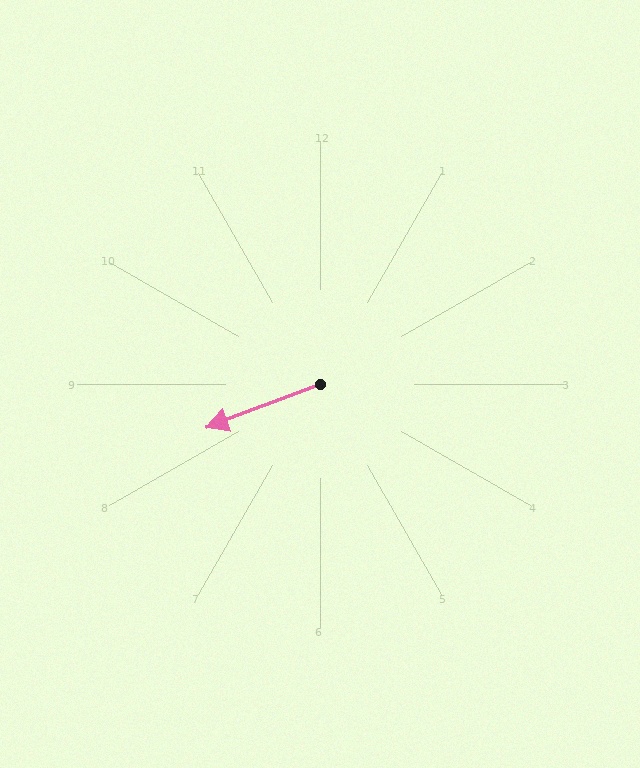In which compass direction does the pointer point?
West.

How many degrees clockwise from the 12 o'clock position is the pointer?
Approximately 249 degrees.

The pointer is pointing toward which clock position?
Roughly 8 o'clock.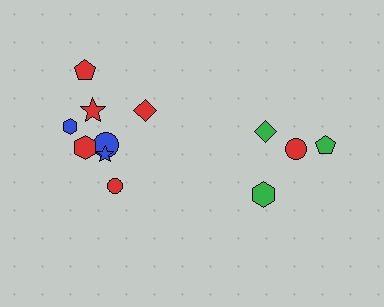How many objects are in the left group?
There are 8 objects.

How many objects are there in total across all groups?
There are 12 objects.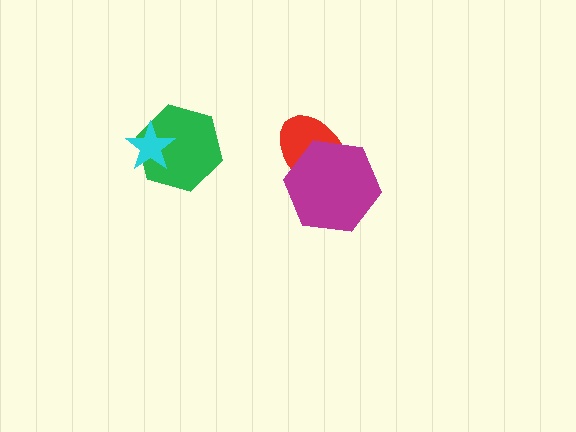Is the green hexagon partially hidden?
Yes, it is partially covered by another shape.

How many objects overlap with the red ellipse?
1 object overlaps with the red ellipse.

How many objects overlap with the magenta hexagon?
1 object overlaps with the magenta hexagon.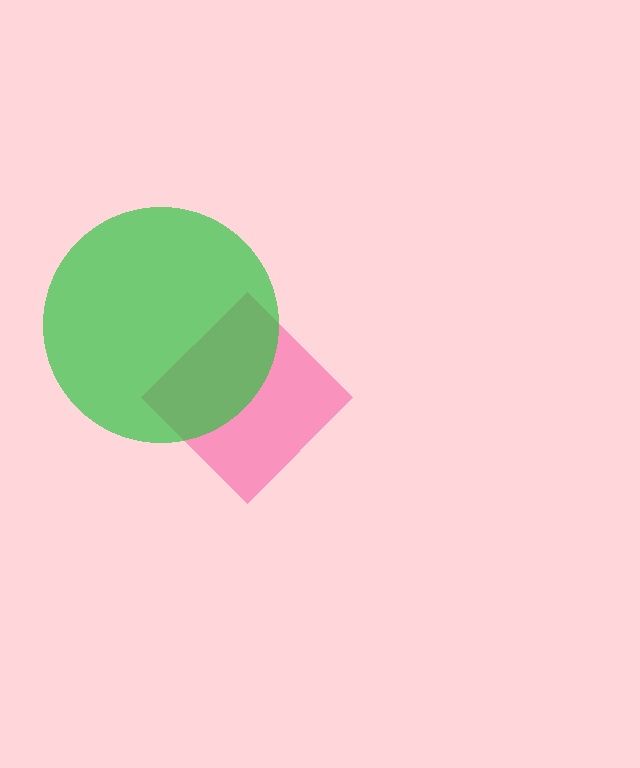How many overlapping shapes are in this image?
There are 2 overlapping shapes in the image.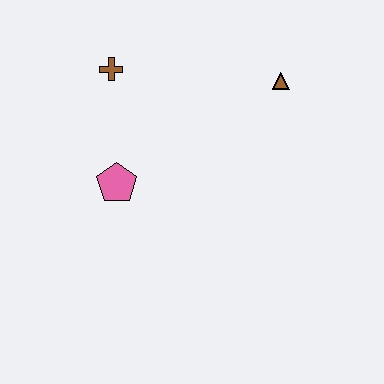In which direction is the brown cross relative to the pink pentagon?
The brown cross is above the pink pentagon.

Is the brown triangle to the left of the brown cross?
No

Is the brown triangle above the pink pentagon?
Yes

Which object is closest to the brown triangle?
The brown cross is closest to the brown triangle.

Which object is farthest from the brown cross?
The brown triangle is farthest from the brown cross.